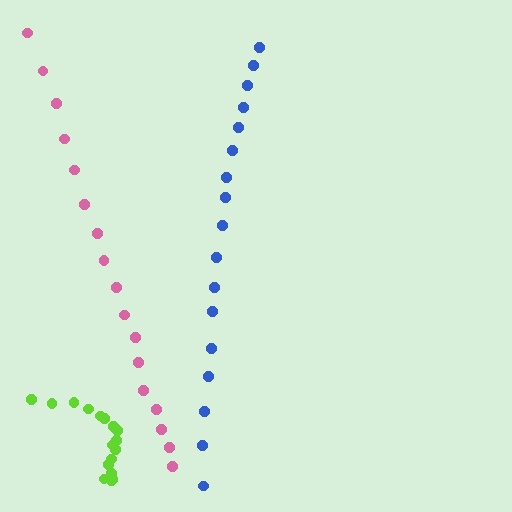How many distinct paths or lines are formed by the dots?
There are 3 distinct paths.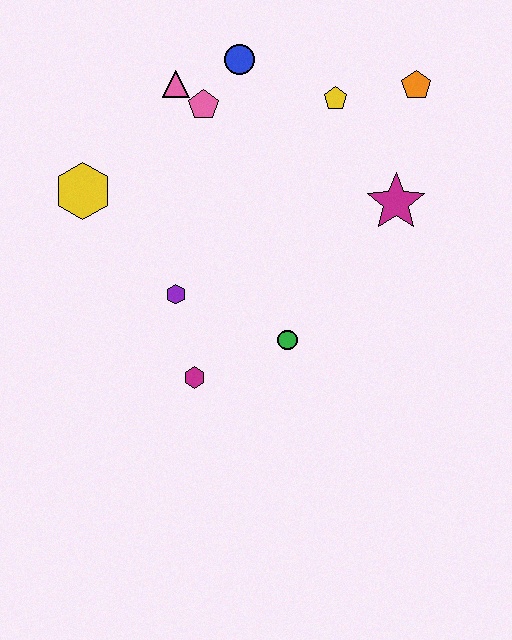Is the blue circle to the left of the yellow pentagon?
Yes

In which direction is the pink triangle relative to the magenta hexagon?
The pink triangle is above the magenta hexagon.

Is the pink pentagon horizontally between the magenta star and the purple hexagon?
Yes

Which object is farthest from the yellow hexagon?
The orange pentagon is farthest from the yellow hexagon.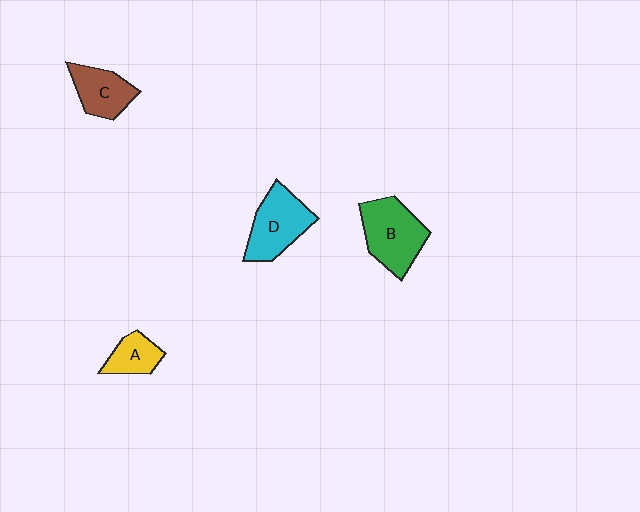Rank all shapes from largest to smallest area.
From largest to smallest: B (green), D (cyan), C (brown), A (yellow).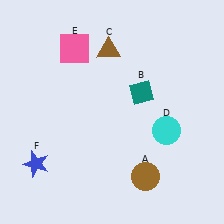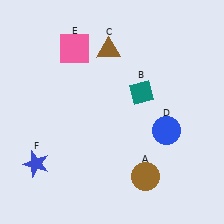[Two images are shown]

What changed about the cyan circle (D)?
In Image 1, D is cyan. In Image 2, it changed to blue.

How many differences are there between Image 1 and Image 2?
There is 1 difference between the two images.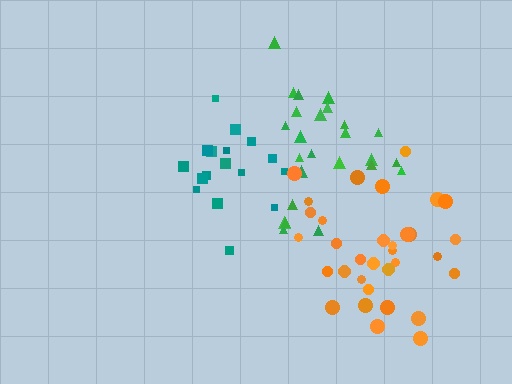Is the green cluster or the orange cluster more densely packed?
Orange.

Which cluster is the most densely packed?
Orange.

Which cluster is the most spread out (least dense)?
Teal.